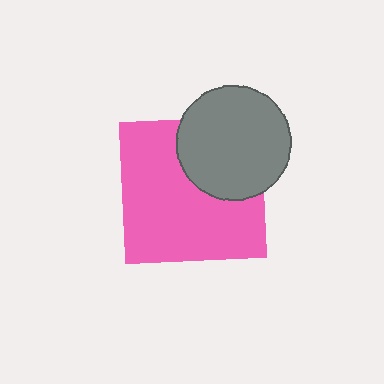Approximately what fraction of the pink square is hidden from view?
Roughly 31% of the pink square is hidden behind the gray circle.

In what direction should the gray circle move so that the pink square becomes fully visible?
The gray circle should move toward the upper-right. That is the shortest direction to clear the overlap and leave the pink square fully visible.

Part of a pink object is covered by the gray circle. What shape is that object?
It is a square.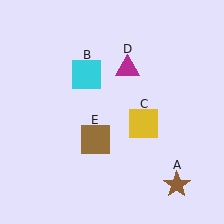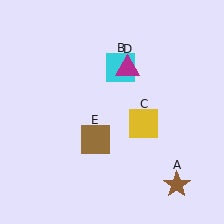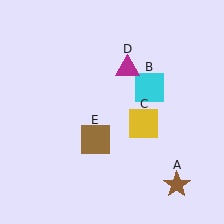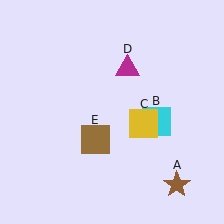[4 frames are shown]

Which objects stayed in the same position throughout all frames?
Brown star (object A) and yellow square (object C) and magenta triangle (object D) and brown square (object E) remained stationary.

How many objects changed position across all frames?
1 object changed position: cyan square (object B).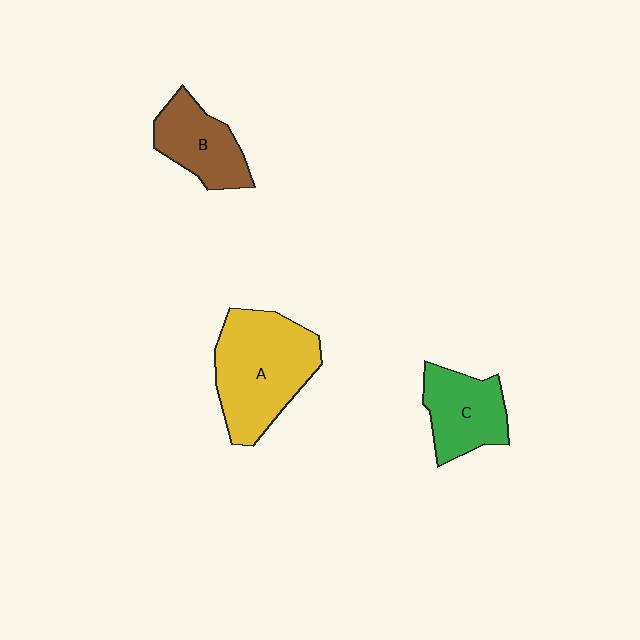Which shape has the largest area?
Shape A (yellow).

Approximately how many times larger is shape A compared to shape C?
Approximately 1.7 times.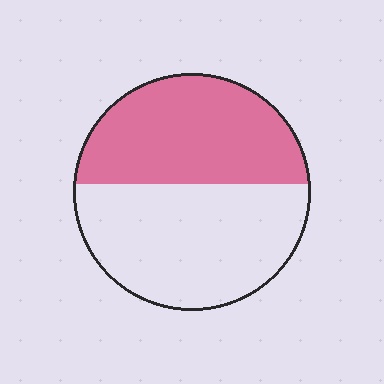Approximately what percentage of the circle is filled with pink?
Approximately 45%.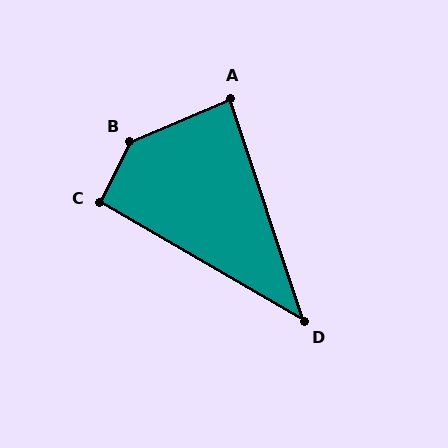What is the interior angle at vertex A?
Approximately 85 degrees (approximately right).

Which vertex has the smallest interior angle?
D, at approximately 42 degrees.